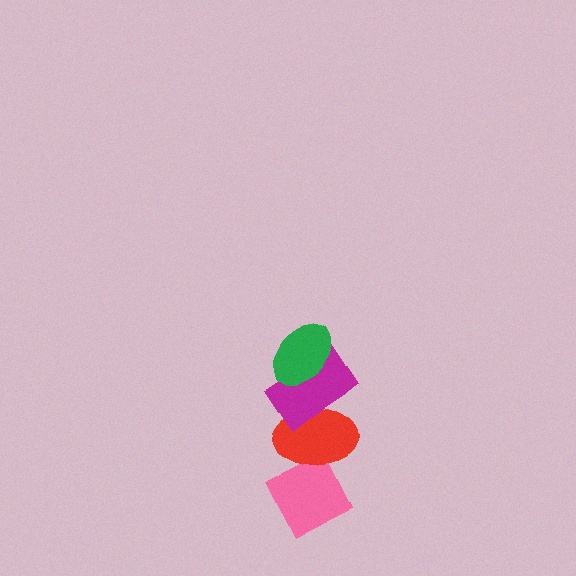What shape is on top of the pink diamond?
The red ellipse is on top of the pink diamond.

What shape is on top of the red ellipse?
The magenta rectangle is on top of the red ellipse.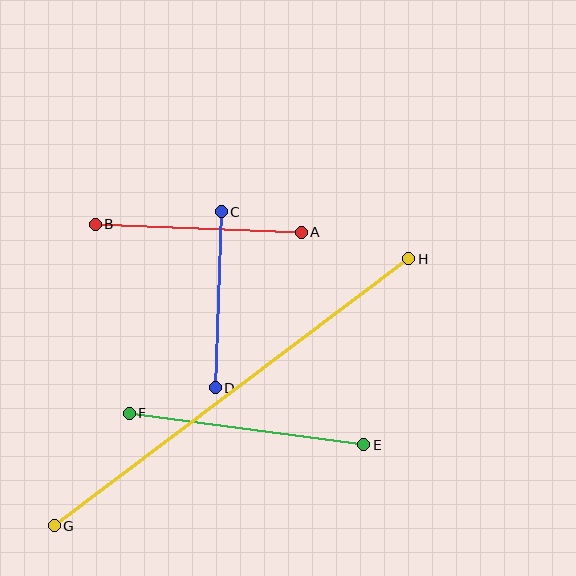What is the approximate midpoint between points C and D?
The midpoint is at approximately (218, 300) pixels.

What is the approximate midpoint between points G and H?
The midpoint is at approximately (232, 392) pixels.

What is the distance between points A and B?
The distance is approximately 206 pixels.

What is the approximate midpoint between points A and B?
The midpoint is at approximately (198, 228) pixels.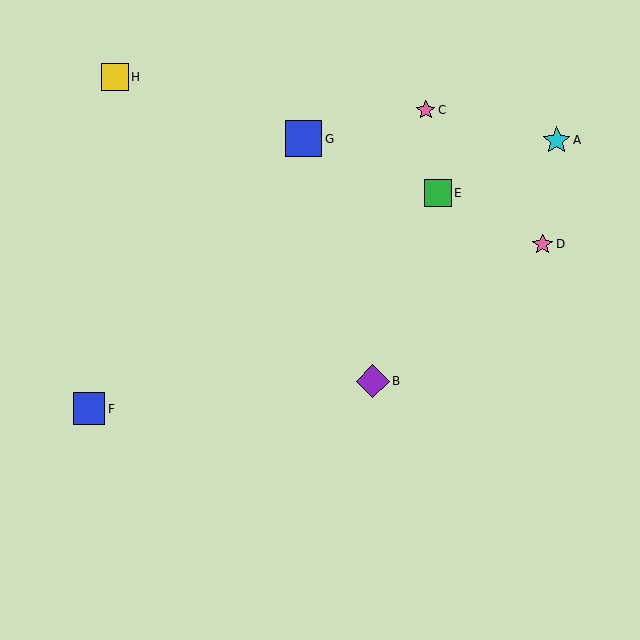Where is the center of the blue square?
The center of the blue square is at (89, 409).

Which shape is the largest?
The blue square (labeled G) is the largest.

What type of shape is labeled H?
Shape H is a yellow square.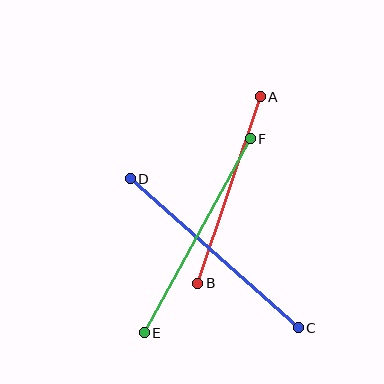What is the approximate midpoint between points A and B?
The midpoint is at approximately (229, 190) pixels.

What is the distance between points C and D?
The distance is approximately 224 pixels.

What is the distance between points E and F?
The distance is approximately 221 pixels.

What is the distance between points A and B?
The distance is approximately 197 pixels.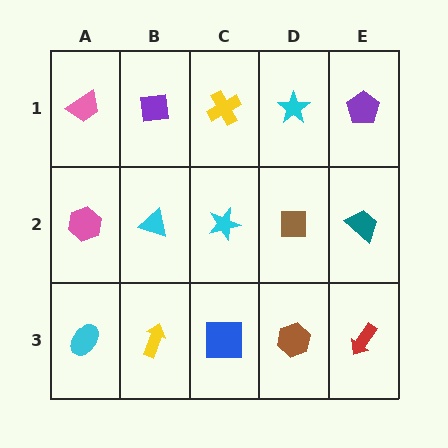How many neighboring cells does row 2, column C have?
4.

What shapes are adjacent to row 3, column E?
A teal trapezoid (row 2, column E), a brown hexagon (row 3, column D).